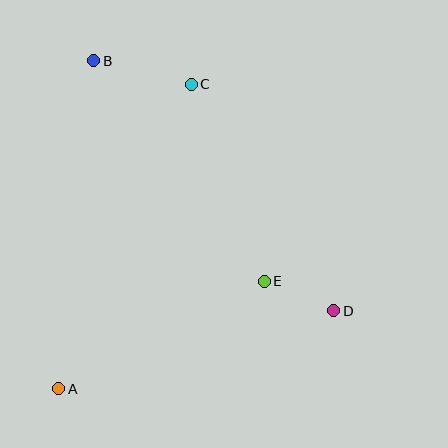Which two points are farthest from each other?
Points B and D are farthest from each other.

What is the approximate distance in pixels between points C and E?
The distance between C and E is approximately 210 pixels.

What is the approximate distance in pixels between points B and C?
The distance between B and C is approximately 101 pixels.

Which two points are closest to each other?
Points D and E are closest to each other.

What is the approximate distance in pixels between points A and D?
The distance between A and D is approximately 286 pixels.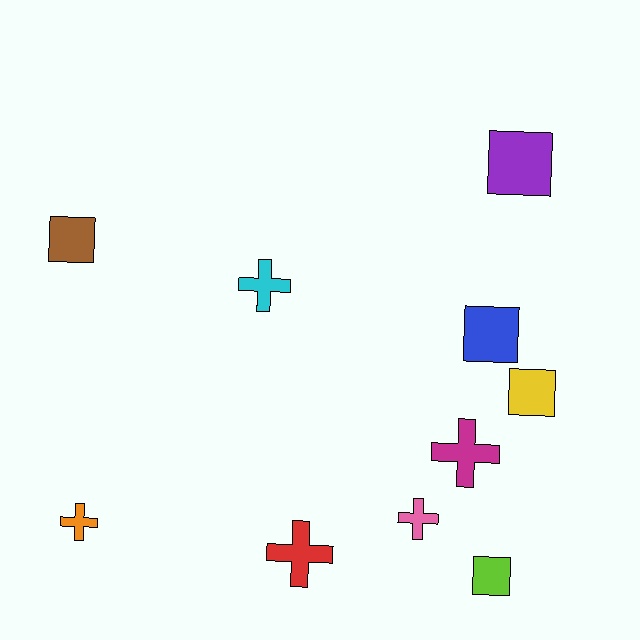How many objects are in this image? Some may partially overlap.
There are 10 objects.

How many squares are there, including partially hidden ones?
There are 5 squares.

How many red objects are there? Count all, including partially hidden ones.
There is 1 red object.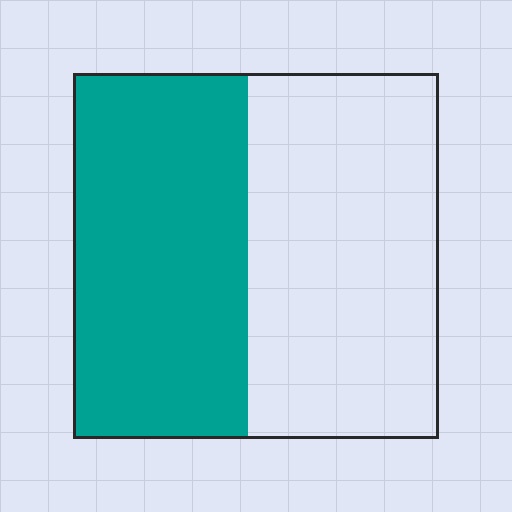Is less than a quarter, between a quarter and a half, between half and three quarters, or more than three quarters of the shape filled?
Between a quarter and a half.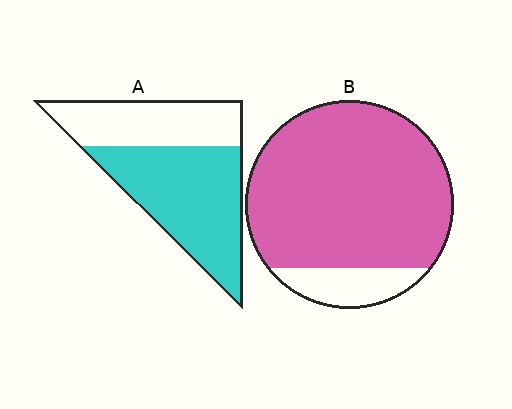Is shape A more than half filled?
Yes.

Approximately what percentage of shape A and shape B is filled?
A is approximately 60% and B is approximately 85%.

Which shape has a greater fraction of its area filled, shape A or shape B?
Shape B.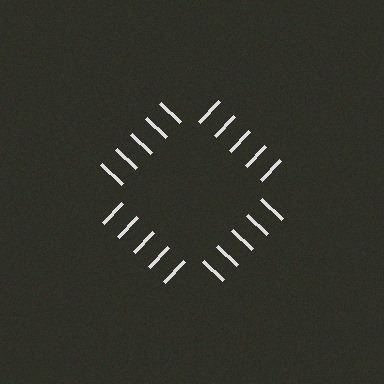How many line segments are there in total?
20 — 5 along each of the 4 edges.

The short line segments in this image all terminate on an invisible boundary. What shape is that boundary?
An illusory square — the line segments terminate on its edges but no continuous stroke is drawn.